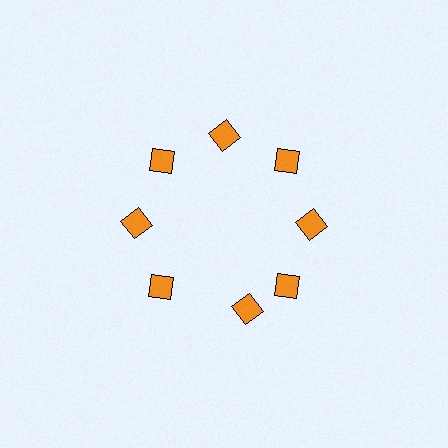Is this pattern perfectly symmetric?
No. The 8 orange diamonds are arranged in a ring, but one element near the 6 o'clock position is rotated out of alignment along the ring, breaking the 8-fold rotational symmetry.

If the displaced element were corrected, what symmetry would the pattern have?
It would have 8-fold rotational symmetry — the pattern would map onto itself every 45 degrees.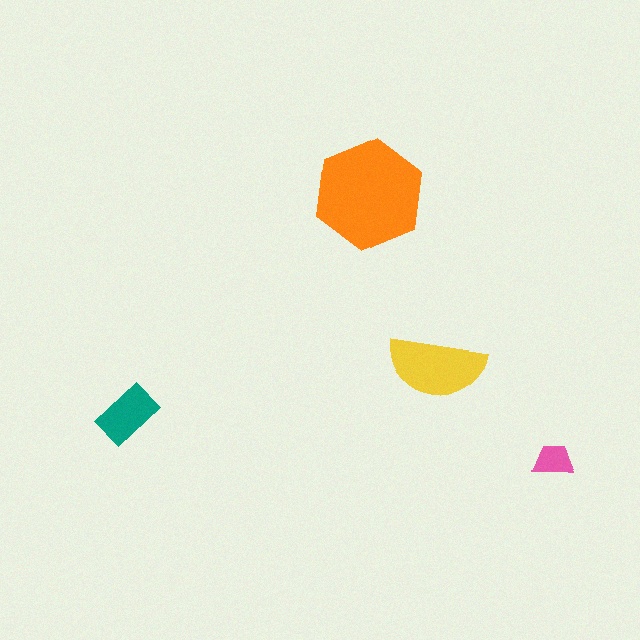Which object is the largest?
The orange hexagon.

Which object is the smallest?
The pink trapezoid.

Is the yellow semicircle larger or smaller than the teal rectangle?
Larger.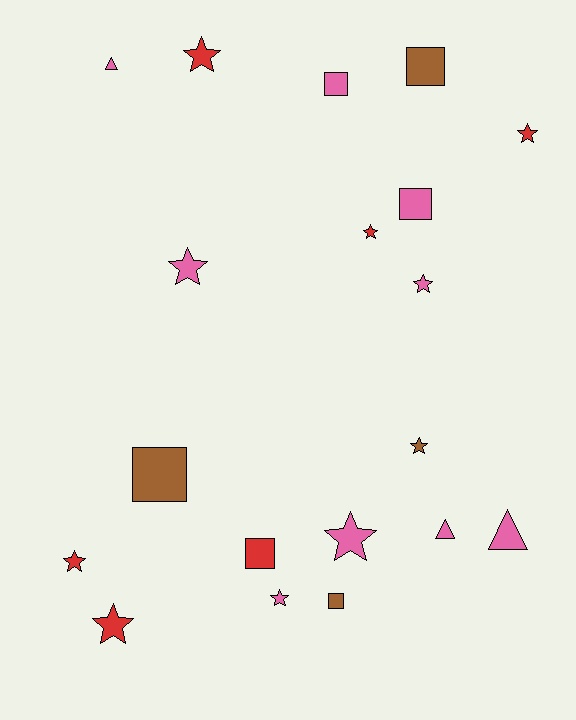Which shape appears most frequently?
Star, with 10 objects.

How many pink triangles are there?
There are 3 pink triangles.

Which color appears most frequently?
Pink, with 9 objects.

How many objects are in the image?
There are 19 objects.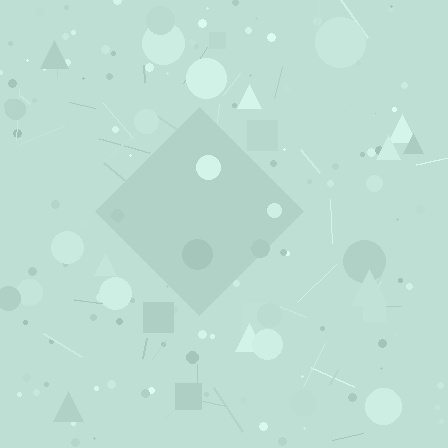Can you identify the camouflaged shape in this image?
The camouflaged shape is a diamond.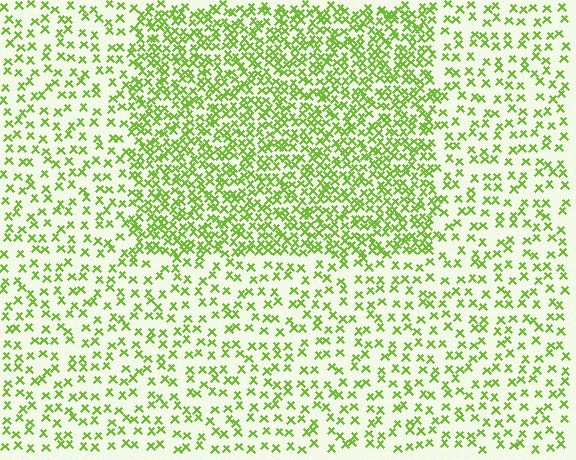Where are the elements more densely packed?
The elements are more densely packed inside the rectangle boundary.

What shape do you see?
I see a rectangle.